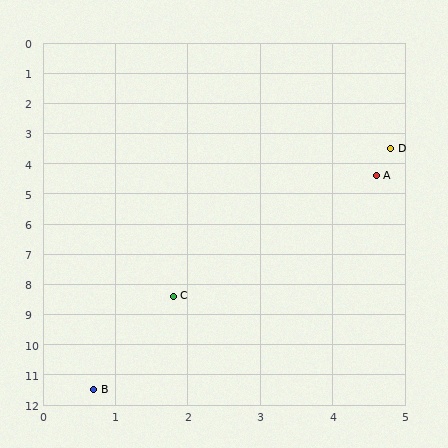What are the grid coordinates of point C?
Point C is at approximately (1.8, 8.4).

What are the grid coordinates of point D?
Point D is at approximately (4.8, 3.5).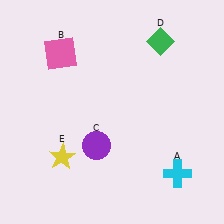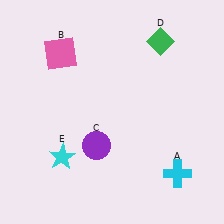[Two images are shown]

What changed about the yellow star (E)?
In Image 1, E is yellow. In Image 2, it changed to cyan.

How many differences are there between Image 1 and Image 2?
There is 1 difference between the two images.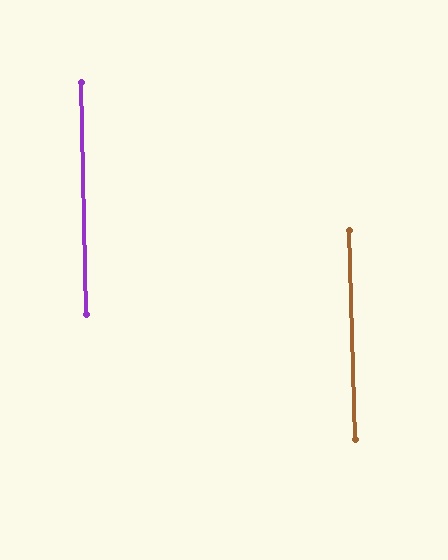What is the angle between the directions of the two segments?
Approximately 0 degrees.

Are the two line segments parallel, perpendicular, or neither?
Parallel — their directions differ by only 0.4°.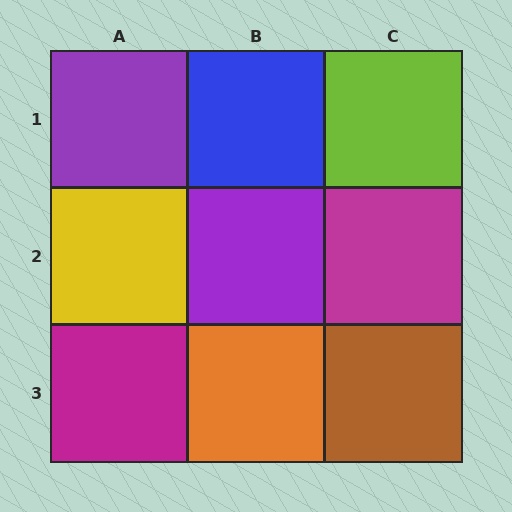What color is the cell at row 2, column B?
Purple.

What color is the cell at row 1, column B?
Blue.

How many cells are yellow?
1 cell is yellow.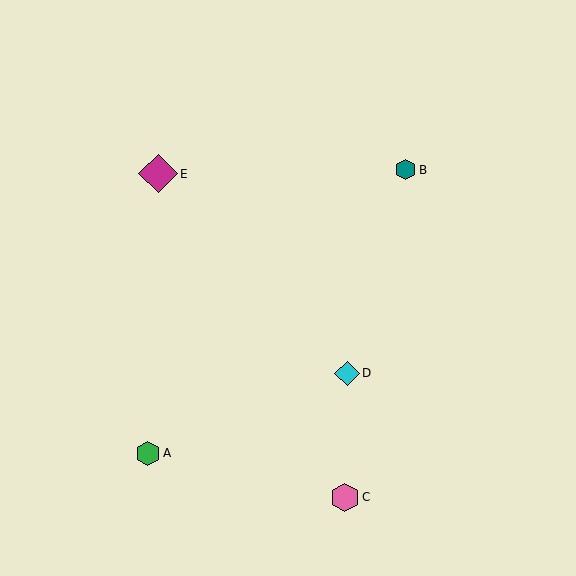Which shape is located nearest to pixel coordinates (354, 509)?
The pink hexagon (labeled C) at (345, 497) is nearest to that location.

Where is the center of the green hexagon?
The center of the green hexagon is at (148, 453).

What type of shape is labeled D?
Shape D is a cyan diamond.